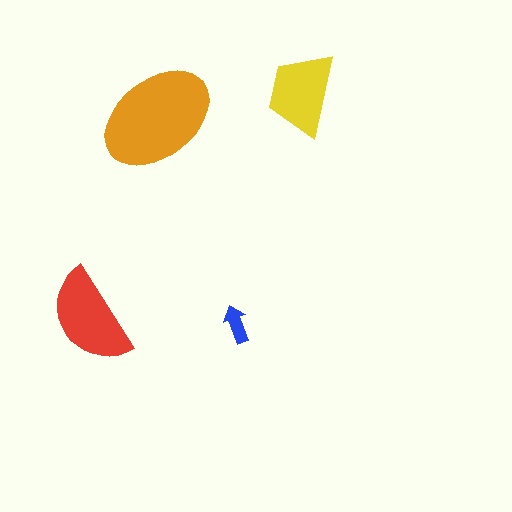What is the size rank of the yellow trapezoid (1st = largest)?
3rd.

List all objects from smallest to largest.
The blue arrow, the yellow trapezoid, the red semicircle, the orange ellipse.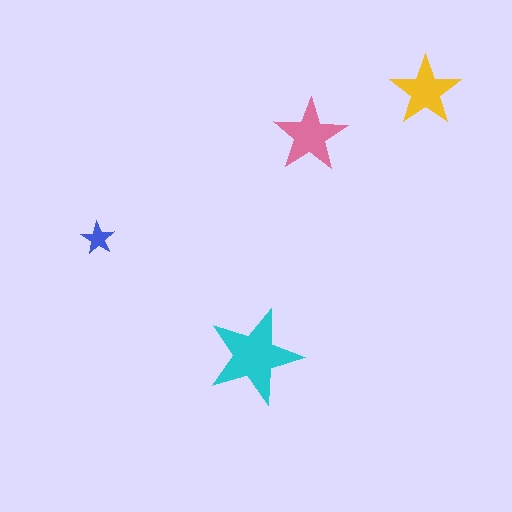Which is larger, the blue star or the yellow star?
The yellow one.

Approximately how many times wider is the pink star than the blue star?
About 2 times wider.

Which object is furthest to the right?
The yellow star is rightmost.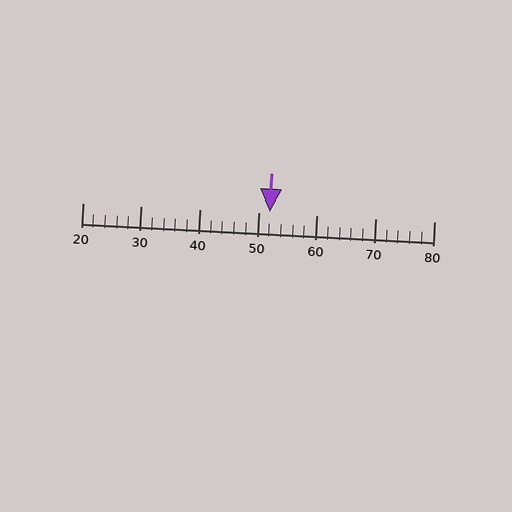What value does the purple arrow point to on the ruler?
The purple arrow points to approximately 52.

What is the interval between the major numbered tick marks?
The major tick marks are spaced 10 units apart.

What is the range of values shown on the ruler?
The ruler shows values from 20 to 80.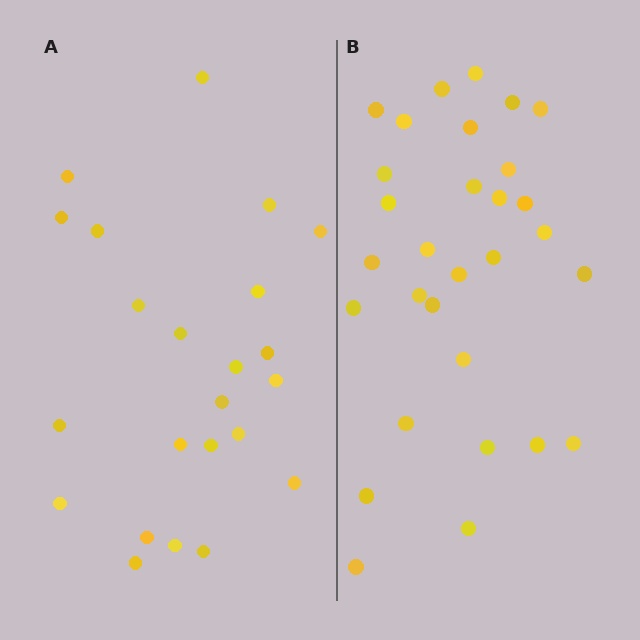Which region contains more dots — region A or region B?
Region B (the right region) has more dots.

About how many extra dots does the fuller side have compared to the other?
Region B has roughly 8 or so more dots than region A.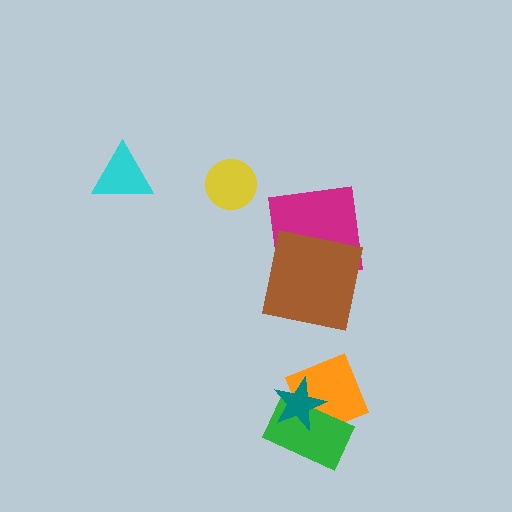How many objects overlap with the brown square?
1 object overlaps with the brown square.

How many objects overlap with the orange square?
2 objects overlap with the orange square.